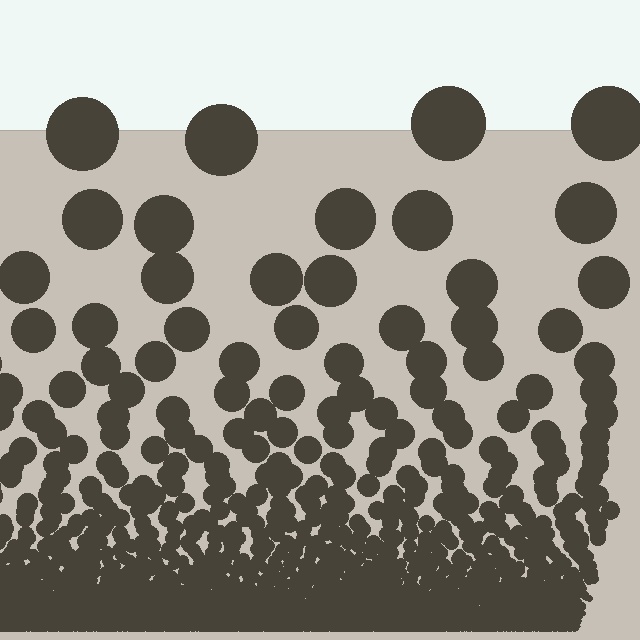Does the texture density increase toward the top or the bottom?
Density increases toward the bottom.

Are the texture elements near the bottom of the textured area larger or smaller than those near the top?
Smaller. The gradient is inverted — elements near the bottom are smaller and denser.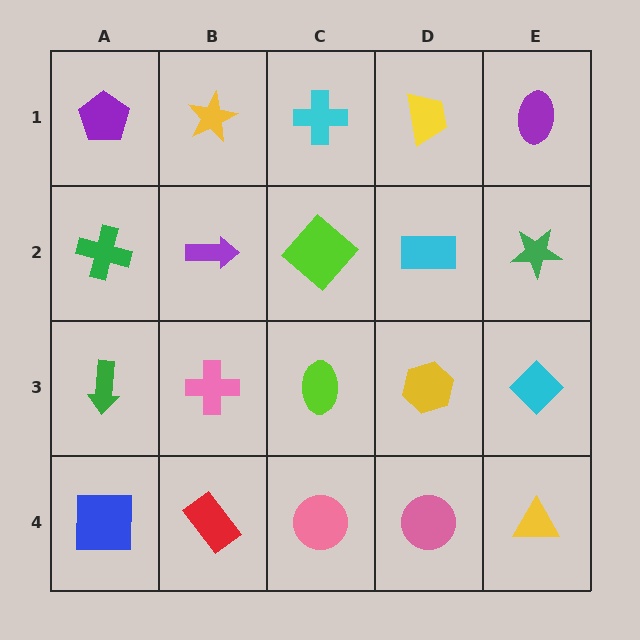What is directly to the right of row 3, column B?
A lime ellipse.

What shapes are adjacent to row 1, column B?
A purple arrow (row 2, column B), a purple pentagon (row 1, column A), a cyan cross (row 1, column C).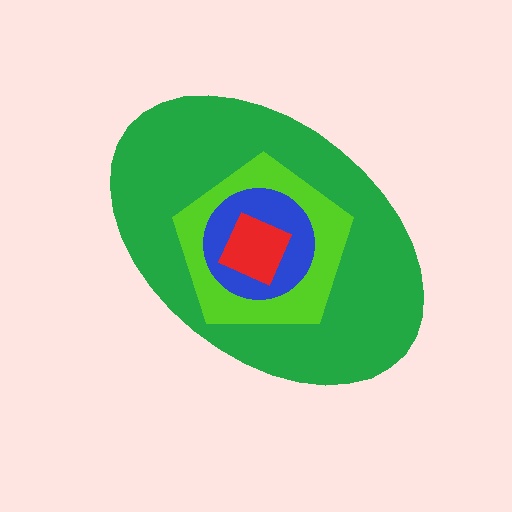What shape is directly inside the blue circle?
The red square.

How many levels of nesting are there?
4.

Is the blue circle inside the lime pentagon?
Yes.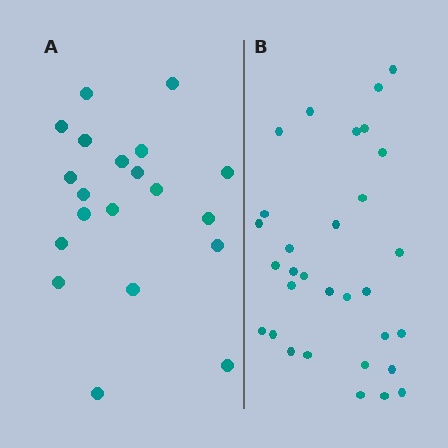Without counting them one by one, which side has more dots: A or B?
Region B (the right region) has more dots.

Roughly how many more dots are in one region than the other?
Region B has roughly 12 or so more dots than region A.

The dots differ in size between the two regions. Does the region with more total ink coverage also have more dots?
No. Region A has more total ink coverage because its dots are larger, but region B actually contains more individual dots. Total area can be misleading — the number of items is what matters here.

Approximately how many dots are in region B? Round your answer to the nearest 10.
About 30 dots. (The exact count is 31, which rounds to 30.)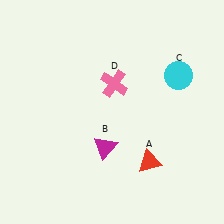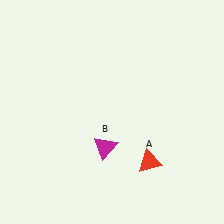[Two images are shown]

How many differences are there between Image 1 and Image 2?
There are 2 differences between the two images.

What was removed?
The pink cross (D), the cyan circle (C) were removed in Image 2.